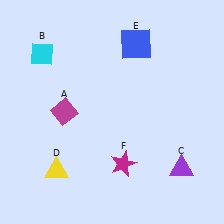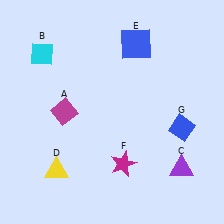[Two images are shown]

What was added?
A blue diamond (G) was added in Image 2.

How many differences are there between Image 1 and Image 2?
There is 1 difference between the two images.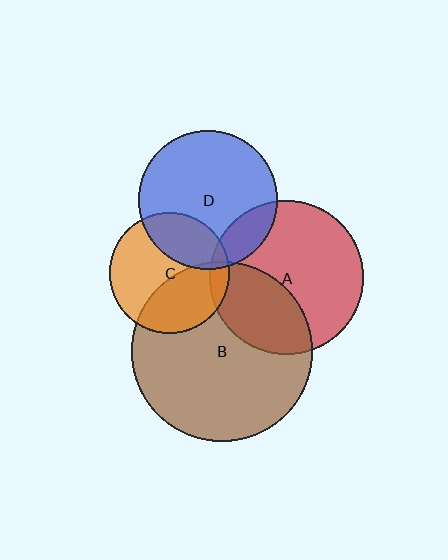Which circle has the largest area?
Circle B (brown).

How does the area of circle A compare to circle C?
Approximately 1.6 times.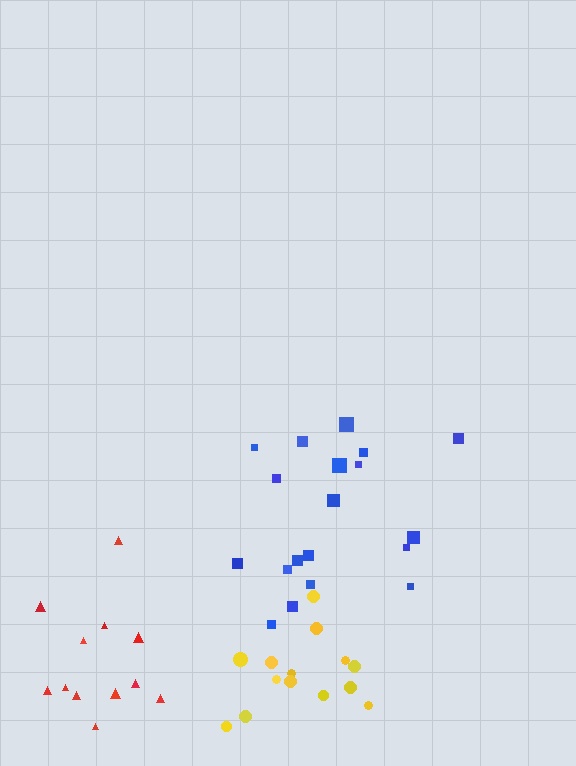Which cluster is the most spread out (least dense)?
Red.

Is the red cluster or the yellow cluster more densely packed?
Yellow.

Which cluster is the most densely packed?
Yellow.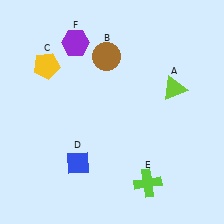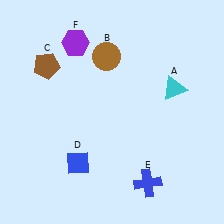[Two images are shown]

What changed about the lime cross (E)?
In Image 1, E is lime. In Image 2, it changed to blue.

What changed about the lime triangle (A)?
In Image 1, A is lime. In Image 2, it changed to cyan.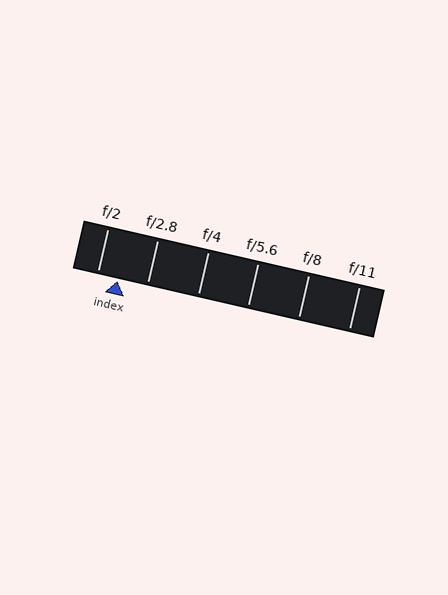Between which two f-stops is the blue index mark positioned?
The index mark is between f/2 and f/2.8.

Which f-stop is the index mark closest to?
The index mark is closest to f/2.